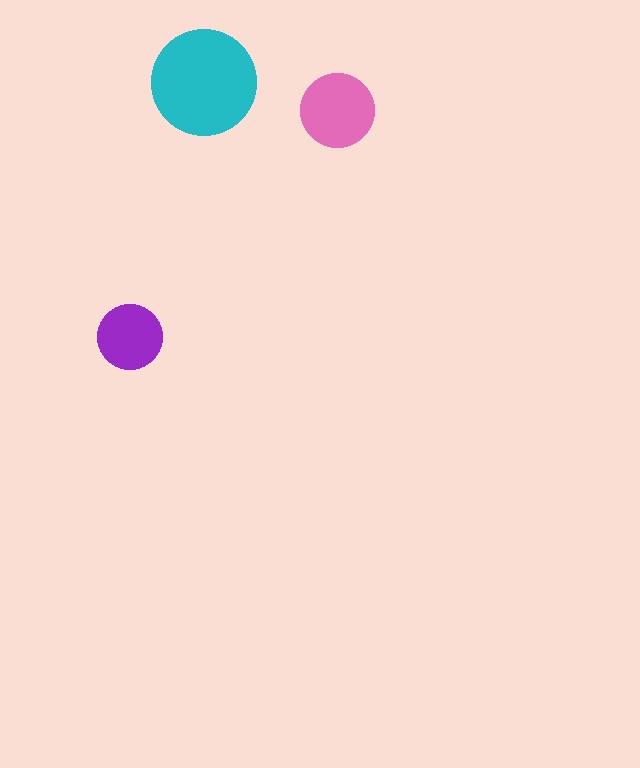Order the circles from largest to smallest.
the cyan one, the pink one, the purple one.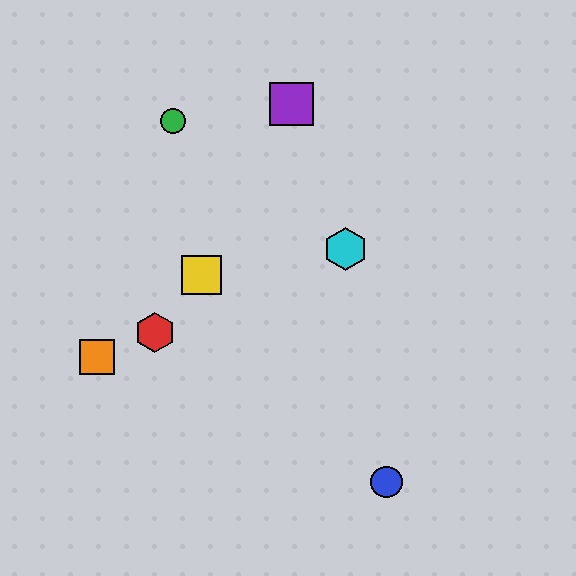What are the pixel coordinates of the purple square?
The purple square is at (292, 104).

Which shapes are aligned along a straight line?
The red hexagon, the orange square, the cyan hexagon are aligned along a straight line.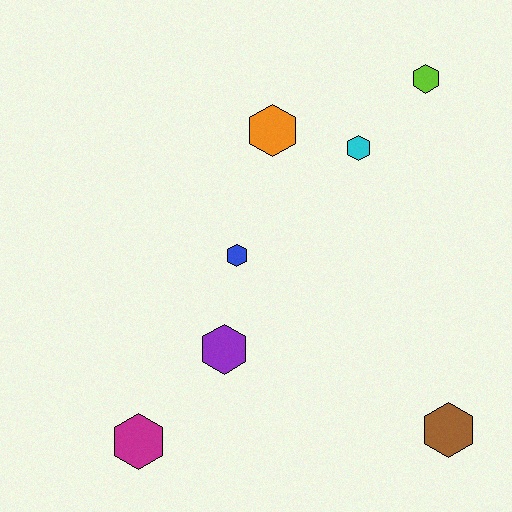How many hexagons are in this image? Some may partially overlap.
There are 7 hexagons.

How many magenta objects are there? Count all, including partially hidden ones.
There is 1 magenta object.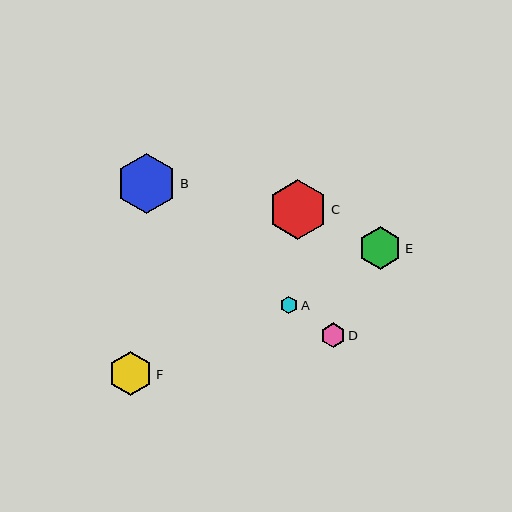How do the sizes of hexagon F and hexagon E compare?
Hexagon F and hexagon E are approximately the same size.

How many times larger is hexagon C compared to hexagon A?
Hexagon C is approximately 3.4 times the size of hexagon A.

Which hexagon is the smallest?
Hexagon A is the smallest with a size of approximately 18 pixels.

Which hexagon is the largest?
Hexagon B is the largest with a size of approximately 60 pixels.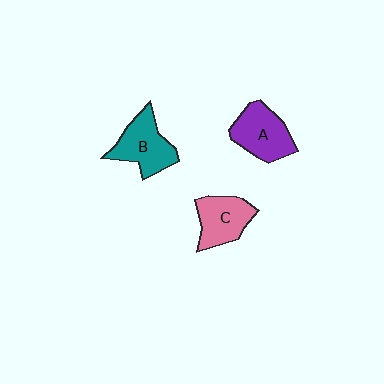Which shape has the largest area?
Shape B (teal).